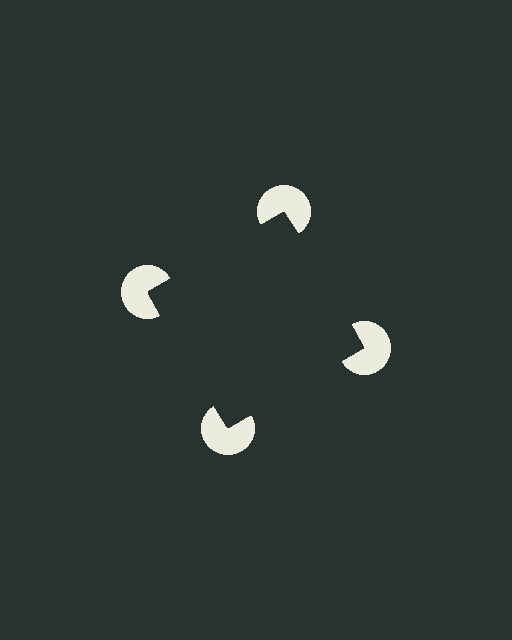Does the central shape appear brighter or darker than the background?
It typically appears slightly darker than the background, even though no actual brightness change is drawn.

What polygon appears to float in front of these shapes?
An illusory square — its edges are inferred from the aligned wedge cuts in the pac-man discs, not physically drawn.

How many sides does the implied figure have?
4 sides.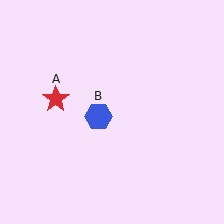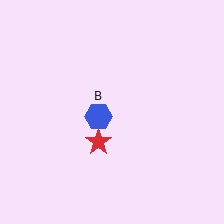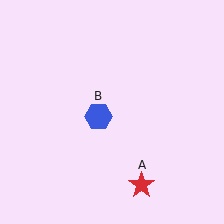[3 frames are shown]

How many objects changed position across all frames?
1 object changed position: red star (object A).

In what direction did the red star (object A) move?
The red star (object A) moved down and to the right.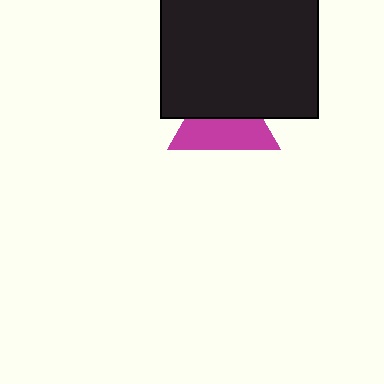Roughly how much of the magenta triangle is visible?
About half of it is visible (roughly 51%).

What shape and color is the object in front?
The object in front is a black rectangle.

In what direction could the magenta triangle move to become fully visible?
The magenta triangle could move down. That would shift it out from behind the black rectangle entirely.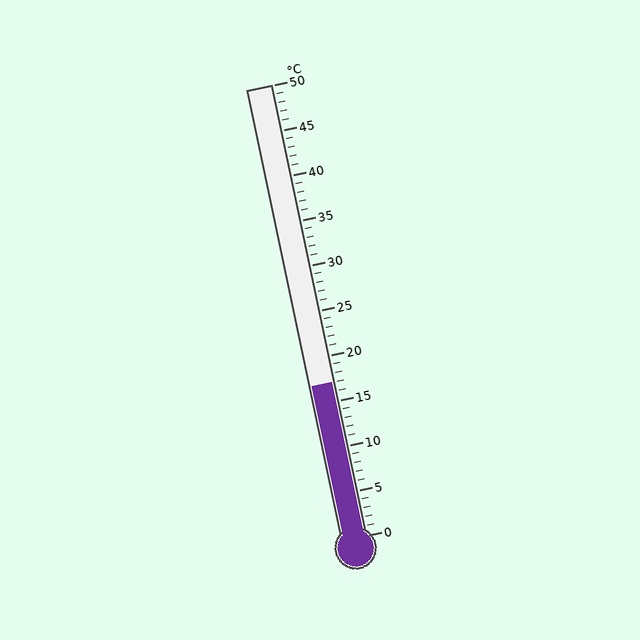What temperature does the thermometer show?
The thermometer shows approximately 17°C.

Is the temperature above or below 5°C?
The temperature is above 5°C.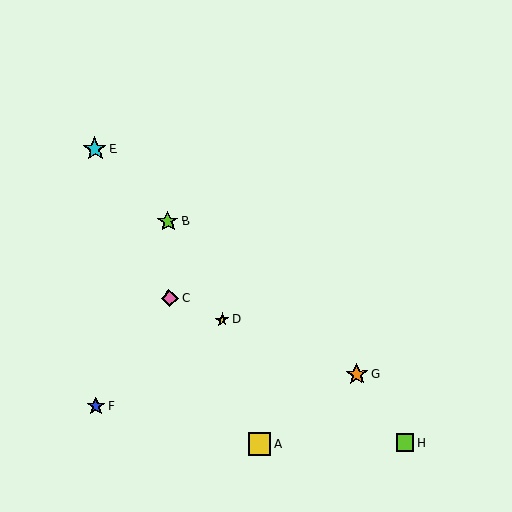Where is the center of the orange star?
The center of the orange star is at (357, 374).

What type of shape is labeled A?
Shape A is a yellow square.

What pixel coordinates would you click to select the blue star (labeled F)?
Click at (96, 407) to select the blue star F.